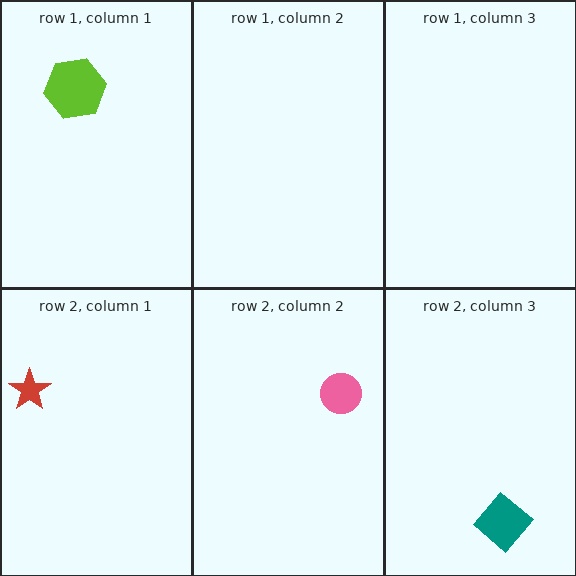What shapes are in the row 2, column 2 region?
The pink circle.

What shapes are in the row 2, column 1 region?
The red star.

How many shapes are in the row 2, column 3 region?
1.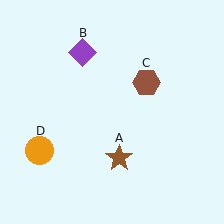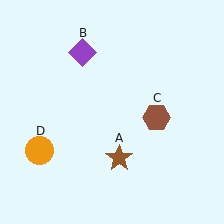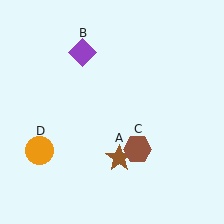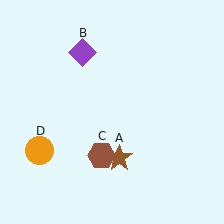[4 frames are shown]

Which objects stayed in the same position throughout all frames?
Brown star (object A) and purple diamond (object B) and orange circle (object D) remained stationary.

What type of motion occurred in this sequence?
The brown hexagon (object C) rotated clockwise around the center of the scene.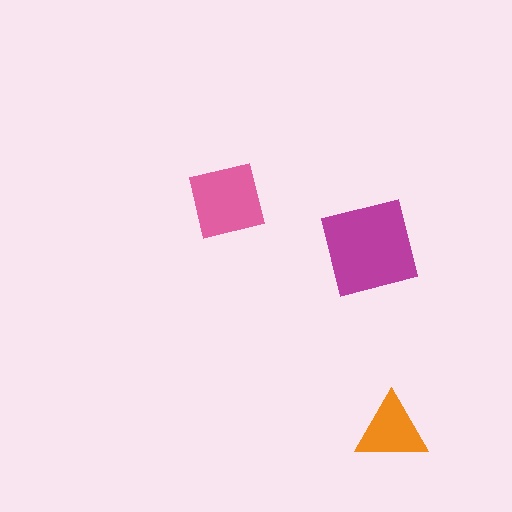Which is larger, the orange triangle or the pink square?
The pink square.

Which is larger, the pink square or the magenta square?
The magenta square.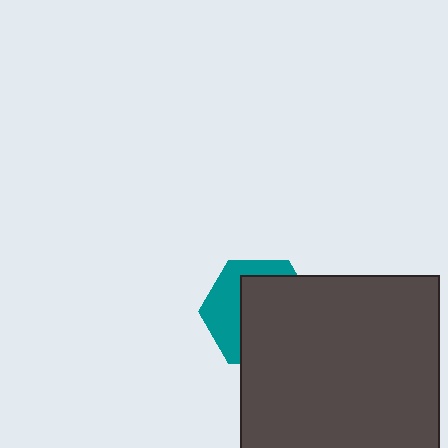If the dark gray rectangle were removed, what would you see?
You would see the complete teal hexagon.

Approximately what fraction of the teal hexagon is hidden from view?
Roughly 62% of the teal hexagon is hidden behind the dark gray rectangle.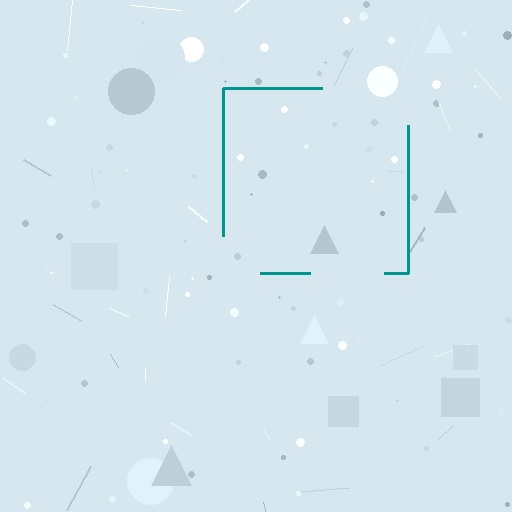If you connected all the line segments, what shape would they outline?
They would outline a square.